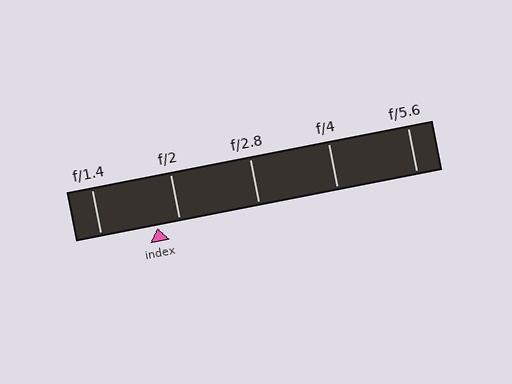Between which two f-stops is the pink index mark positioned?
The index mark is between f/1.4 and f/2.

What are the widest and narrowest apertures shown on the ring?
The widest aperture shown is f/1.4 and the narrowest is f/5.6.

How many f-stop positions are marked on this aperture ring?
There are 5 f-stop positions marked.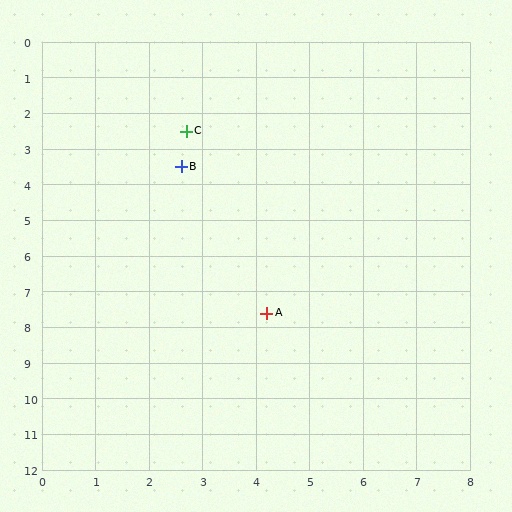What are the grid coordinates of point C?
Point C is at approximately (2.7, 2.5).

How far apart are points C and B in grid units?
Points C and B are about 1.0 grid units apart.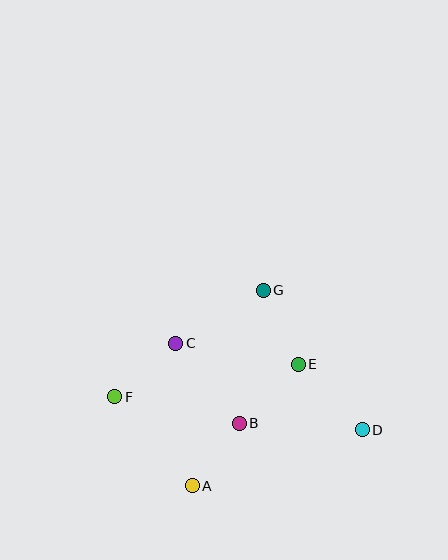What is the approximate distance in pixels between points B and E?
The distance between B and E is approximately 83 pixels.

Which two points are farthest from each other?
Points D and F are farthest from each other.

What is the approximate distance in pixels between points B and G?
The distance between B and G is approximately 135 pixels.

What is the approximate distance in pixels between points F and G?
The distance between F and G is approximately 183 pixels.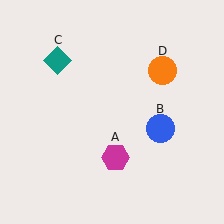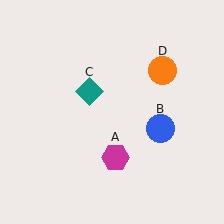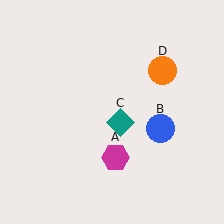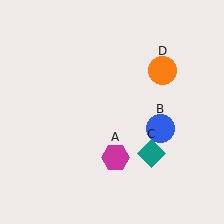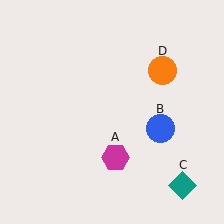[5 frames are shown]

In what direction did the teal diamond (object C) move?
The teal diamond (object C) moved down and to the right.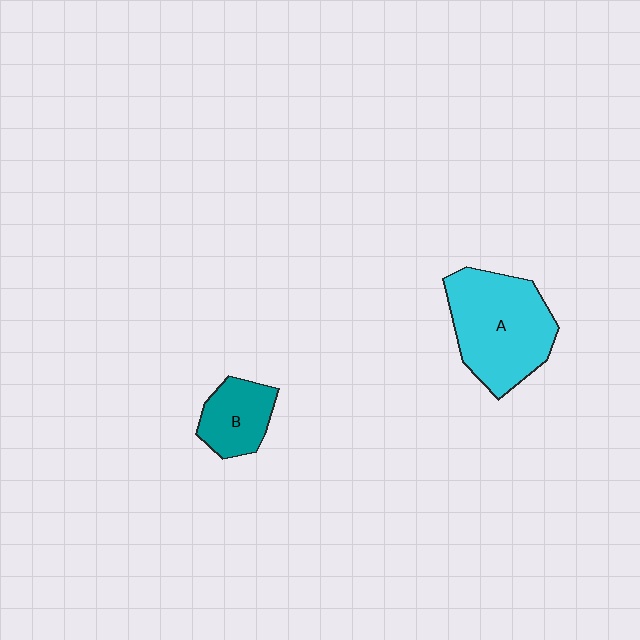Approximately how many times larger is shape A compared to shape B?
Approximately 2.1 times.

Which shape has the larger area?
Shape A (cyan).